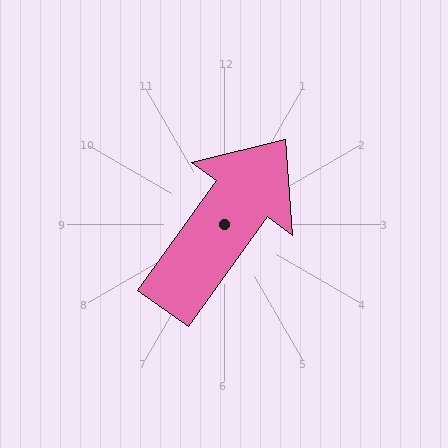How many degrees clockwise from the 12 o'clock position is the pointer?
Approximately 36 degrees.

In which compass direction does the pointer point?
Northeast.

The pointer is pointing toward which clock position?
Roughly 1 o'clock.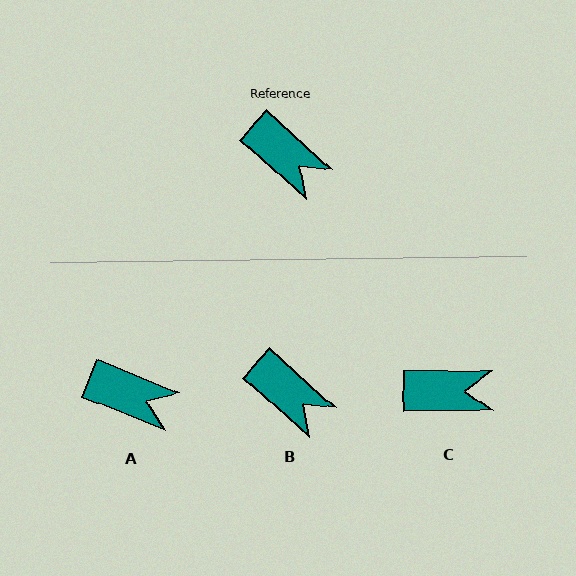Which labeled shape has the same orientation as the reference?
B.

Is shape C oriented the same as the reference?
No, it is off by about 42 degrees.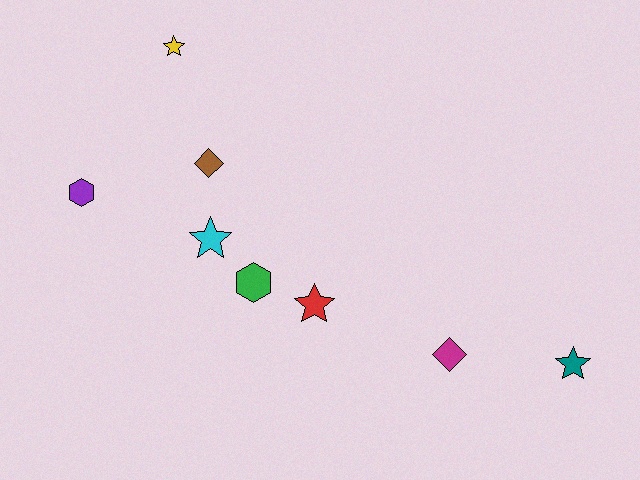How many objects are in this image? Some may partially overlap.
There are 8 objects.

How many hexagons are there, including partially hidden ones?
There are 2 hexagons.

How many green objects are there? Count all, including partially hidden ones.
There is 1 green object.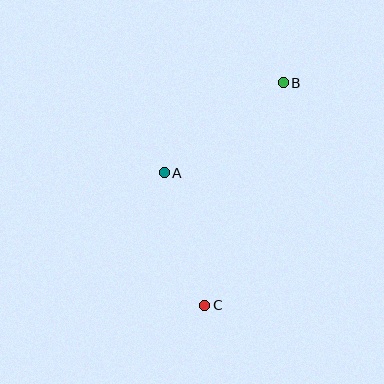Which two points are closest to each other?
Points A and C are closest to each other.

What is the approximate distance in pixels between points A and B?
The distance between A and B is approximately 149 pixels.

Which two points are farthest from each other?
Points B and C are farthest from each other.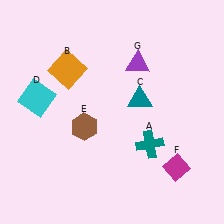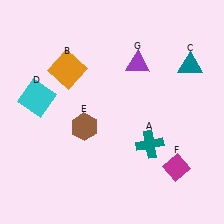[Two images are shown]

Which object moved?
The teal triangle (C) moved right.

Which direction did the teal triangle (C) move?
The teal triangle (C) moved right.